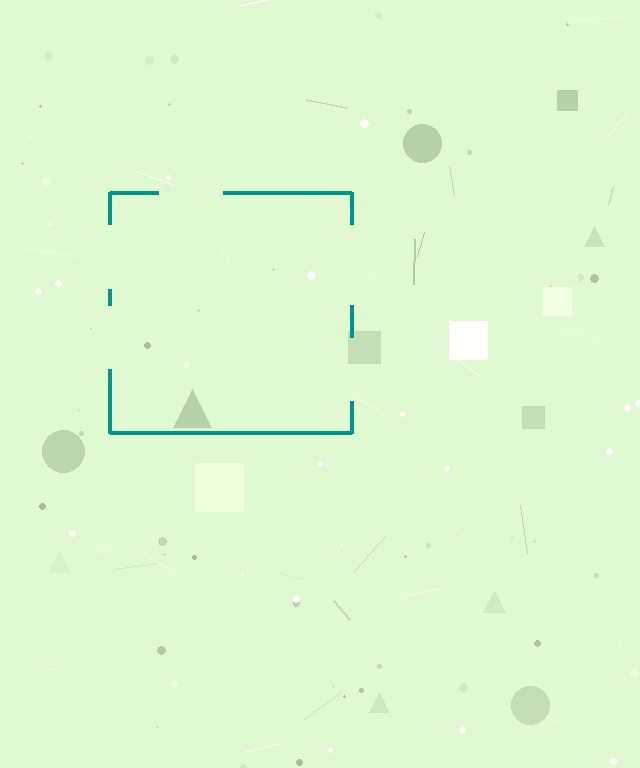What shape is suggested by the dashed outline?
The dashed outline suggests a square.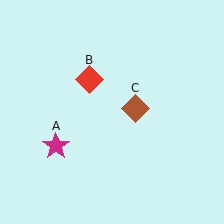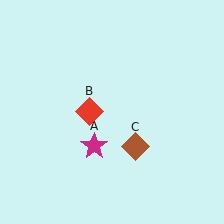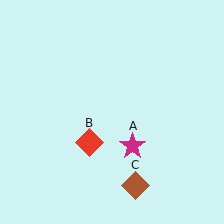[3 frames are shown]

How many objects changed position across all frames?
3 objects changed position: magenta star (object A), red diamond (object B), brown diamond (object C).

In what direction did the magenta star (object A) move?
The magenta star (object A) moved right.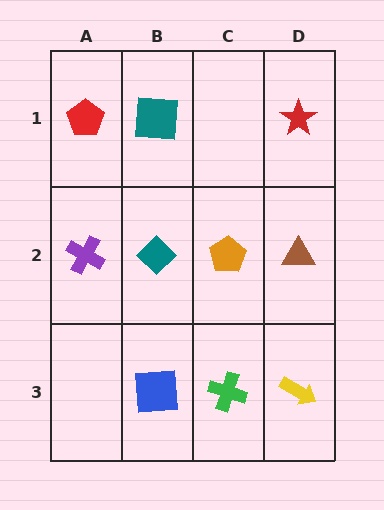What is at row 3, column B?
A blue square.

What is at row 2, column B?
A teal diamond.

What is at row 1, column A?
A red pentagon.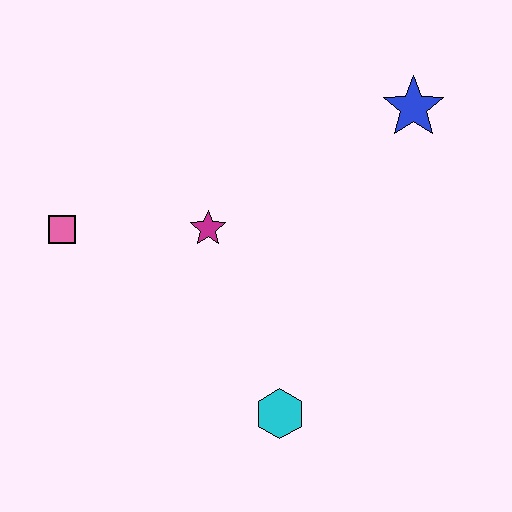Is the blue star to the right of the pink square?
Yes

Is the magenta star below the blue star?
Yes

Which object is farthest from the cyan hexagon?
The blue star is farthest from the cyan hexagon.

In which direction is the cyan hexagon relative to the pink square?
The cyan hexagon is to the right of the pink square.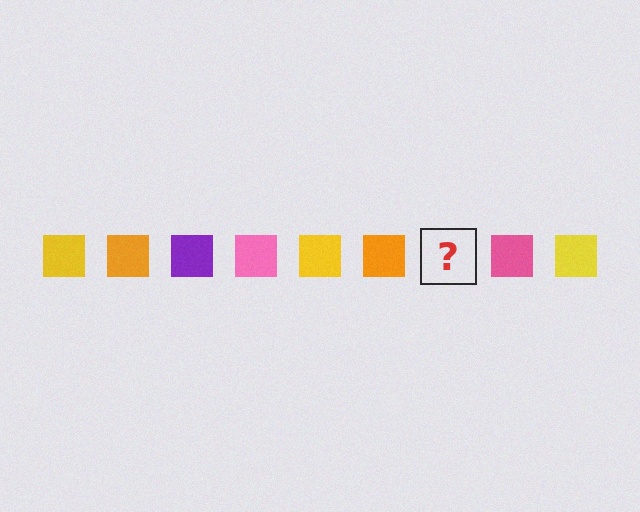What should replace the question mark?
The question mark should be replaced with a purple square.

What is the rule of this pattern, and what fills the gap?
The rule is that the pattern cycles through yellow, orange, purple, pink squares. The gap should be filled with a purple square.